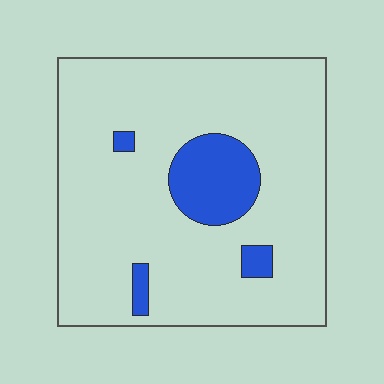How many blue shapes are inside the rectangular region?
4.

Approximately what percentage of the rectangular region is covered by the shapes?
Approximately 15%.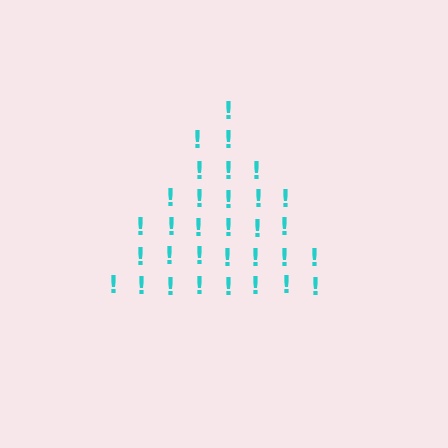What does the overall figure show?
The overall figure shows a triangle.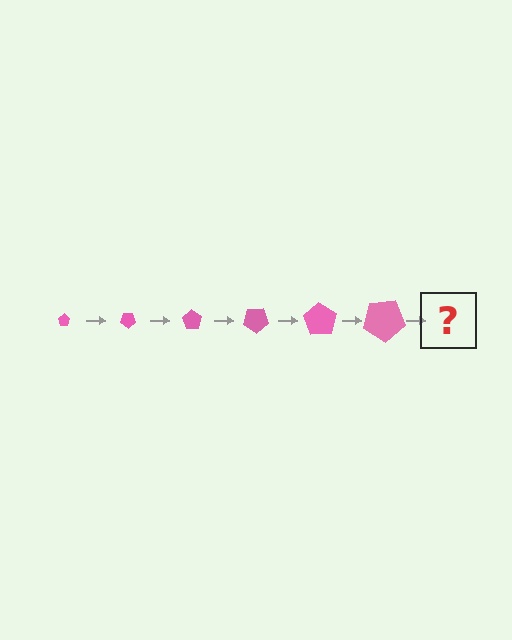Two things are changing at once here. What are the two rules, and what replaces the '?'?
The two rules are that the pentagon grows larger each step and it rotates 35 degrees each step. The '?' should be a pentagon, larger than the previous one and rotated 210 degrees from the start.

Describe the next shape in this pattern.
It should be a pentagon, larger than the previous one and rotated 210 degrees from the start.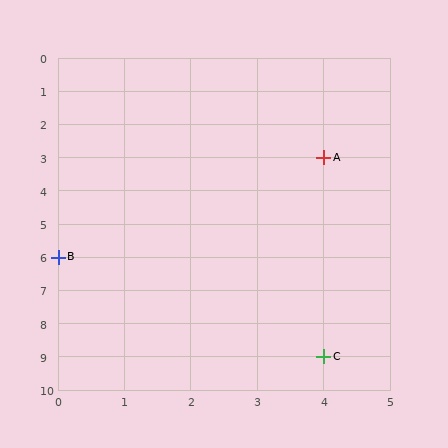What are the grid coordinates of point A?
Point A is at grid coordinates (4, 3).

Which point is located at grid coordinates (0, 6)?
Point B is at (0, 6).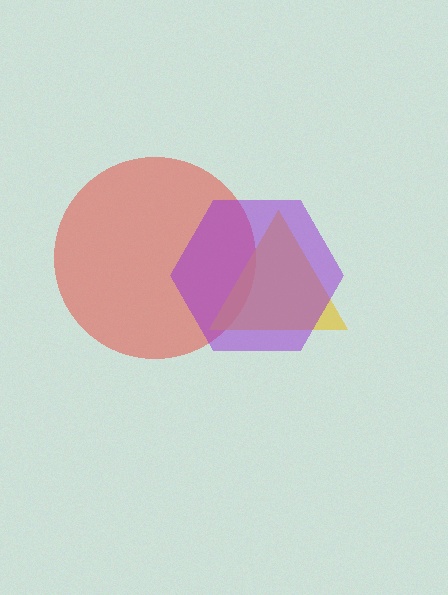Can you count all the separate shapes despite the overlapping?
Yes, there are 3 separate shapes.